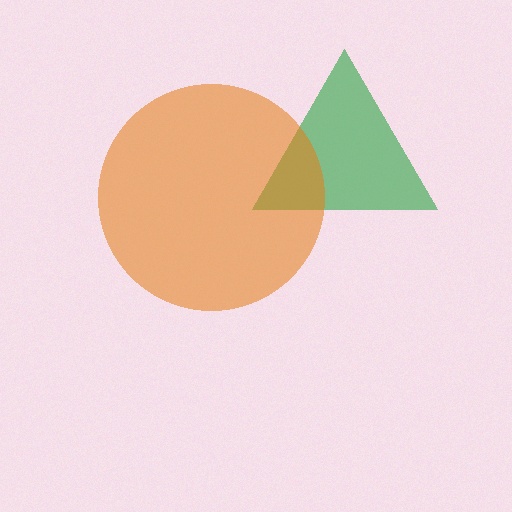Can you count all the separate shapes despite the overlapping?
Yes, there are 2 separate shapes.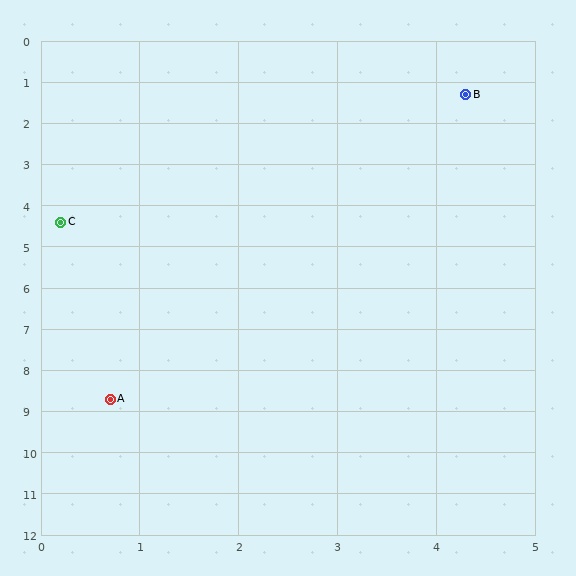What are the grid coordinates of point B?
Point B is at approximately (4.3, 1.3).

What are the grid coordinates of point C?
Point C is at approximately (0.2, 4.4).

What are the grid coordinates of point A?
Point A is at approximately (0.7, 8.7).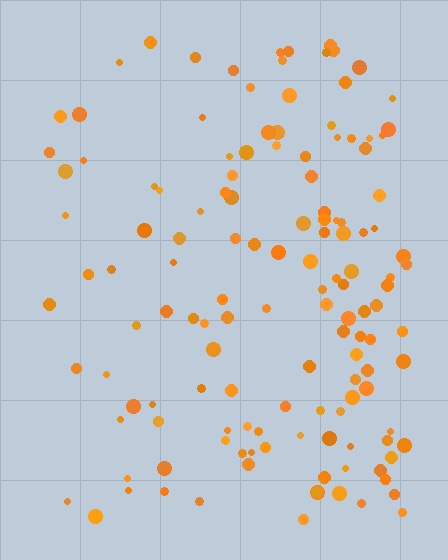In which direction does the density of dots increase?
From left to right, with the right side densest.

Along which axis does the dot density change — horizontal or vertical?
Horizontal.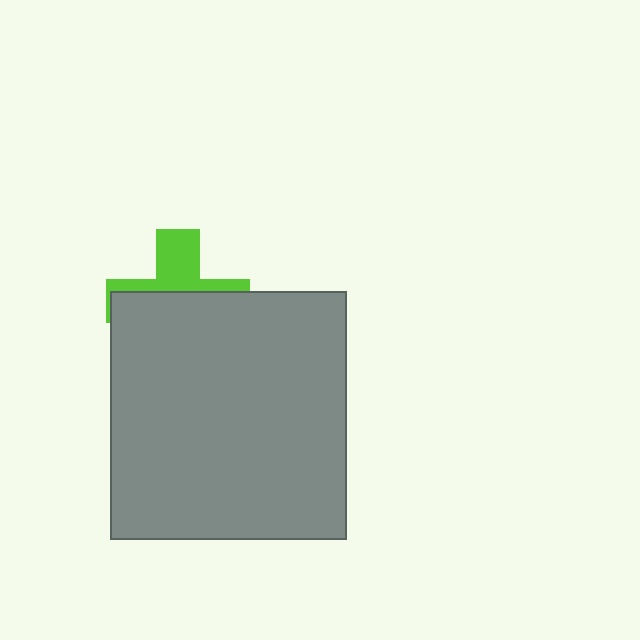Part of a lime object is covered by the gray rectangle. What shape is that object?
It is a cross.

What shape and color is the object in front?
The object in front is a gray rectangle.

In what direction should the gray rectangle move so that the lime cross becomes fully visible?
The gray rectangle should move down. That is the shortest direction to clear the overlap and leave the lime cross fully visible.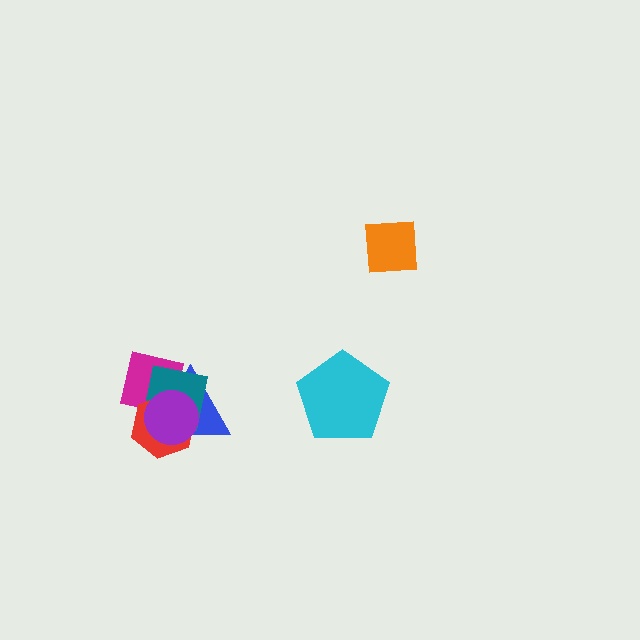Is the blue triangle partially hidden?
Yes, it is partially covered by another shape.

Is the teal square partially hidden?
Yes, it is partially covered by another shape.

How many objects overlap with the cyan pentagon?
0 objects overlap with the cyan pentagon.